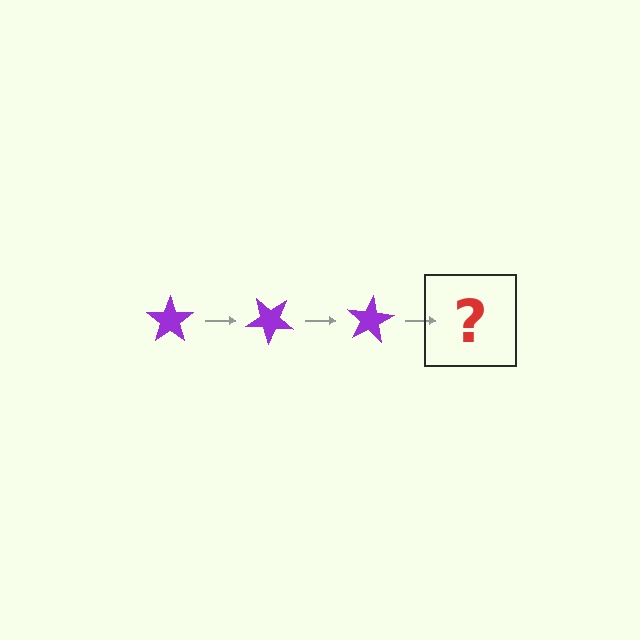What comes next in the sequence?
The next element should be a purple star rotated 120 degrees.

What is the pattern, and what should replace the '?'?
The pattern is that the star rotates 40 degrees each step. The '?' should be a purple star rotated 120 degrees.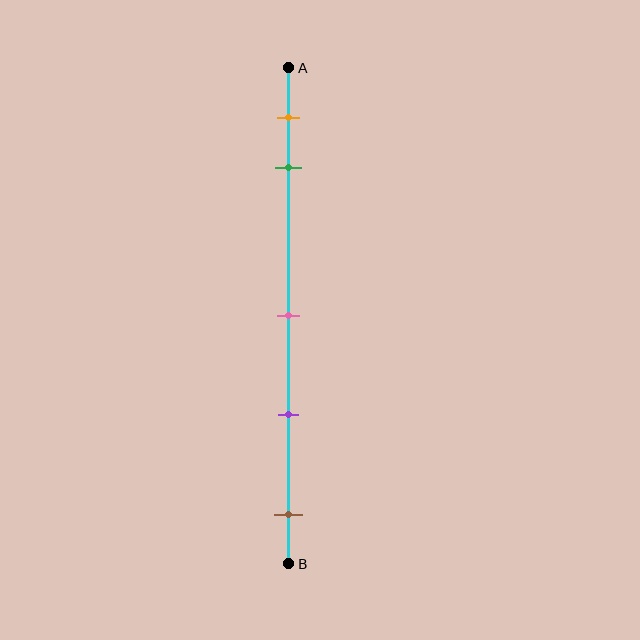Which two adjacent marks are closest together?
The orange and green marks are the closest adjacent pair.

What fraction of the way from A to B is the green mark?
The green mark is approximately 20% (0.2) of the way from A to B.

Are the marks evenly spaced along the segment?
No, the marks are not evenly spaced.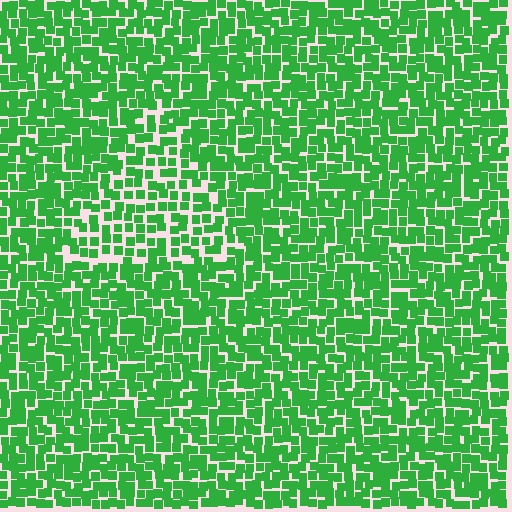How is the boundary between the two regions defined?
The boundary is defined by a change in element density (approximately 1.5x ratio). All elements are the same color, size, and shape.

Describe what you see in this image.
The image contains small green elements arranged at two different densities. A triangle-shaped region is visible where the elements are less densely packed than the surrounding area.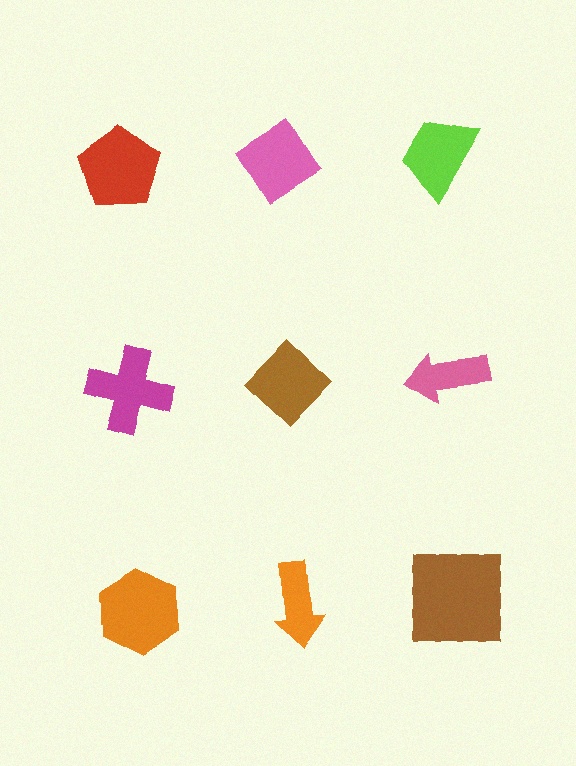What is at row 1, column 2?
A pink diamond.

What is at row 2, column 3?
A pink arrow.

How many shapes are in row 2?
3 shapes.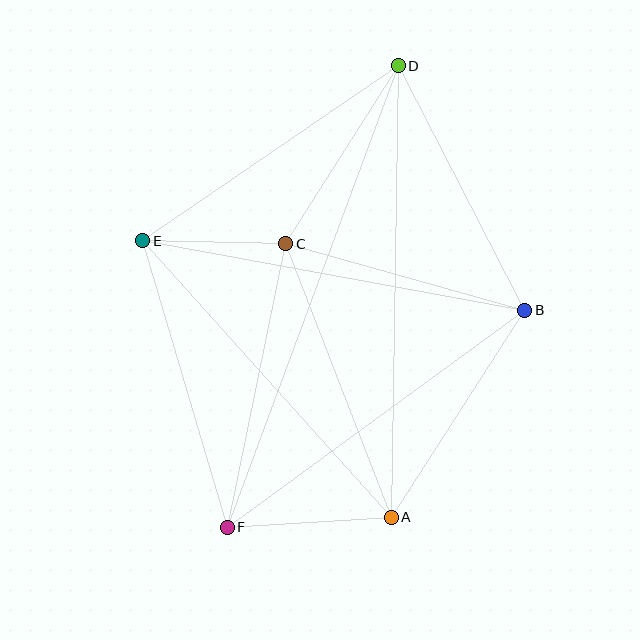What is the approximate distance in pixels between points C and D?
The distance between C and D is approximately 211 pixels.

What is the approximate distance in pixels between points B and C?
The distance between B and C is approximately 248 pixels.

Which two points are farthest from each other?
Points D and F are farthest from each other.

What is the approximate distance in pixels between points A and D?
The distance between A and D is approximately 451 pixels.